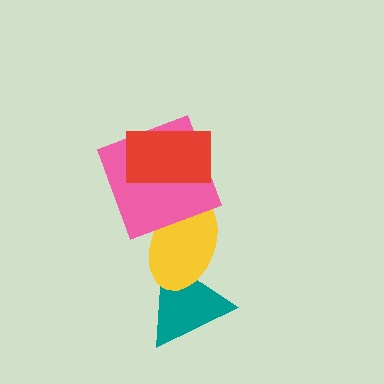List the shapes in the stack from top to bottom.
From top to bottom: the red rectangle, the pink square, the yellow ellipse, the teal triangle.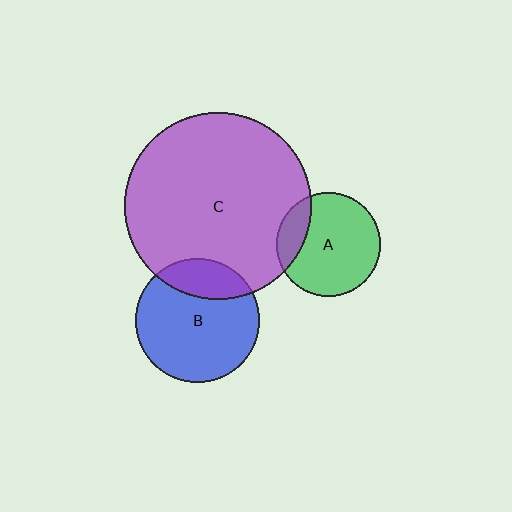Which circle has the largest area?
Circle C (purple).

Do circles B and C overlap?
Yes.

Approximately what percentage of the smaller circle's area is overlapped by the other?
Approximately 20%.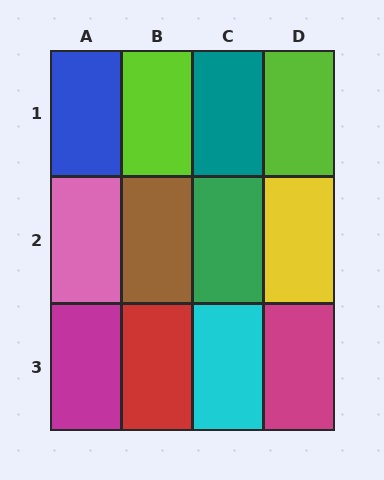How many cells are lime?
2 cells are lime.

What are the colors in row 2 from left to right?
Pink, brown, green, yellow.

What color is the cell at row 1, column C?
Teal.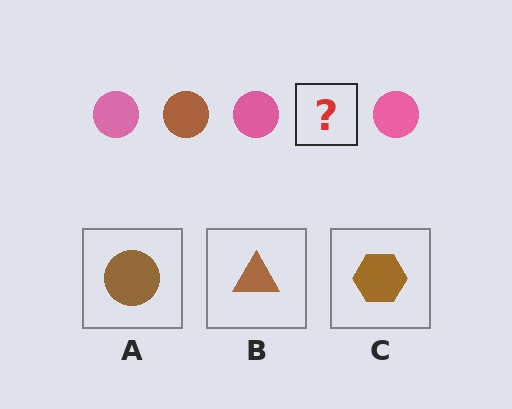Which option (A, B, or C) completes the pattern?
A.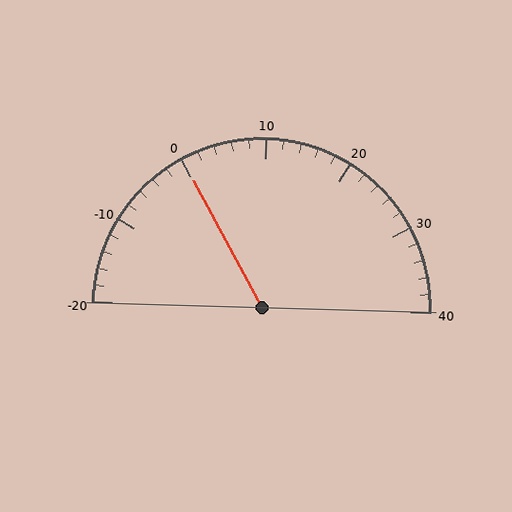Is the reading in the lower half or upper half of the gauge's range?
The reading is in the lower half of the range (-20 to 40).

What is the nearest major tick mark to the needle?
The nearest major tick mark is 0.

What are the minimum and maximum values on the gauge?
The gauge ranges from -20 to 40.